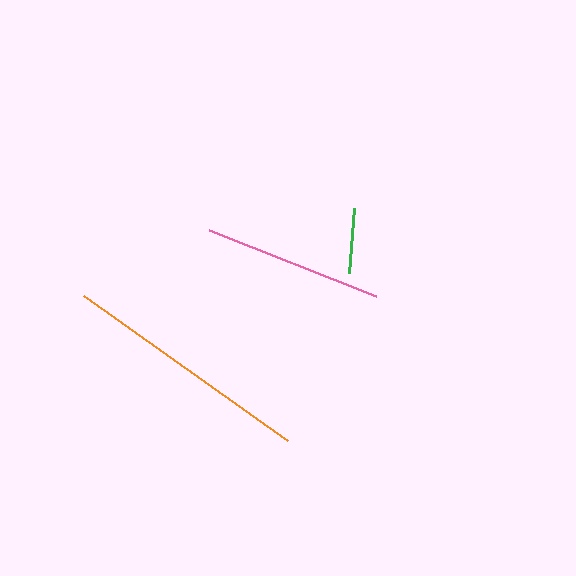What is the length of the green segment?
The green segment is approximately 65 pixels long.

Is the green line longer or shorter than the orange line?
The orange line is longer than the green line.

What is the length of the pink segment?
The pink segment is approximately 179 pixels long.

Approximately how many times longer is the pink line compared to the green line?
The pink line is approximately 2.7 times the length of the green line.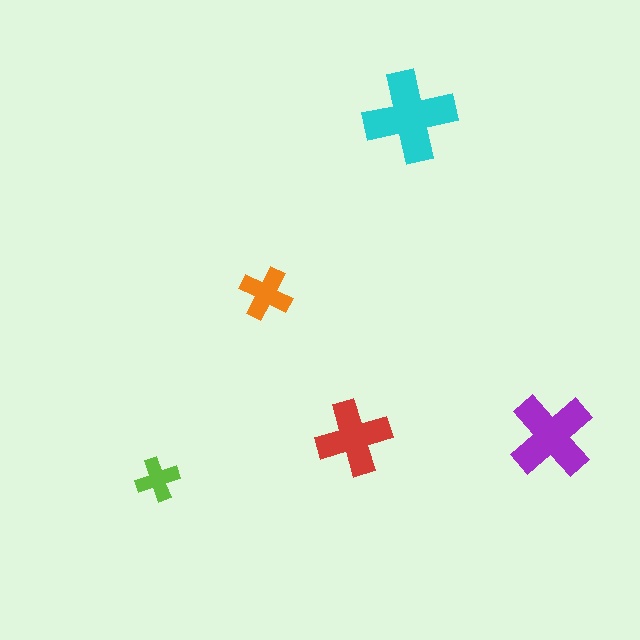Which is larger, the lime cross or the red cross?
The red one.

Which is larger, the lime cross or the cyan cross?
The cyan one.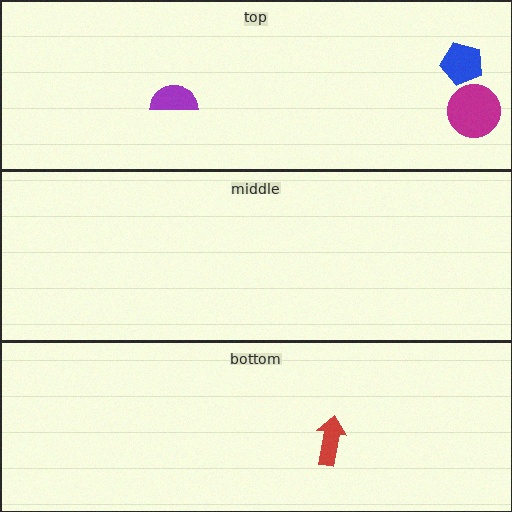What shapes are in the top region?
The magenta circle, the purple semicircle, the blue pentagon.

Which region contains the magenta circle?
The top region.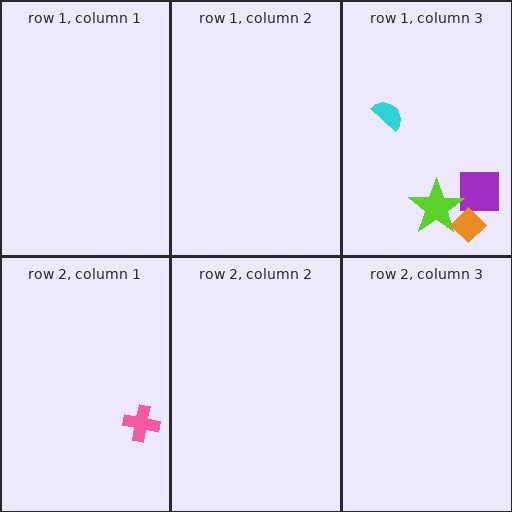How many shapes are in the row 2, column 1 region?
1.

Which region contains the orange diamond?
The row 1, column 3 region.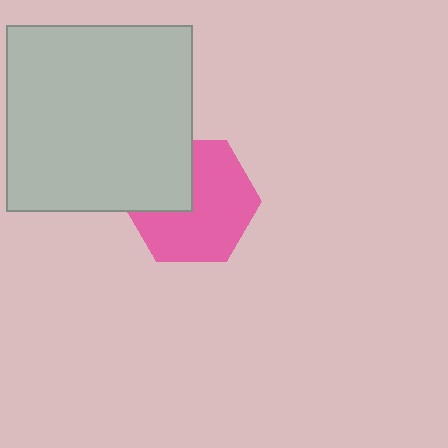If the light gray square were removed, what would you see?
You would see the complete pink hexagon.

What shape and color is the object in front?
The object in front is a light gray square.